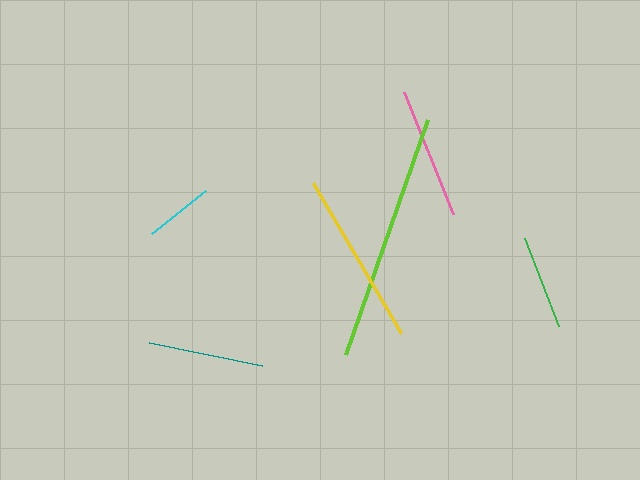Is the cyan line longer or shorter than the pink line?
The pink line is longer than the cyan line.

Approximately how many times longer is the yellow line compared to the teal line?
The yellow line is approximately 1.5 times the length of the teal line.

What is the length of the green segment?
The green segment is approximately 94 pixels long.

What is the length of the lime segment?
The lime segment is approximately 249 pixels long.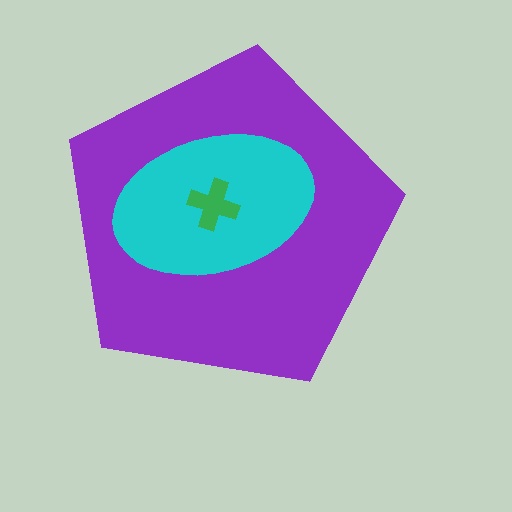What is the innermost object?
The green cross.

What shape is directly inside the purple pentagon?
The cyan ellipse.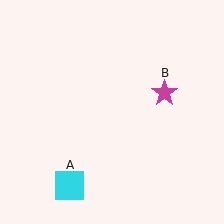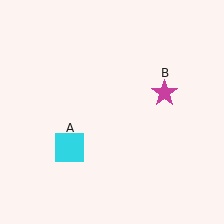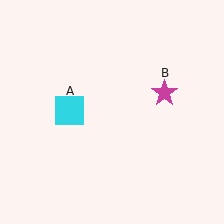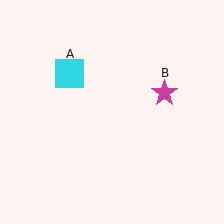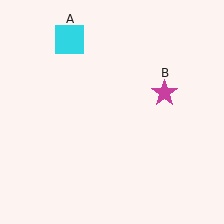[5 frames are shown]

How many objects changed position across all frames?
1 object changed position: cyan square (object A).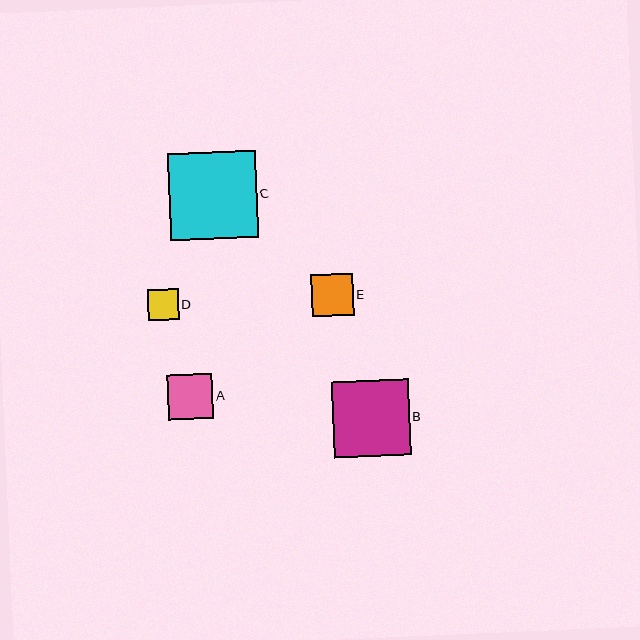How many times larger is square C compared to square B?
Square C is approximately 1.1 times the size of square B.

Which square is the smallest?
Square D is the smallest with a size of approximately 30 pixels.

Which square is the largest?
Square C is the largest with a size of approximately 87 pixels.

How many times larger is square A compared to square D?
Square A is approximately 1.5 times the size of square D.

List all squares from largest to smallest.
From largest to smallest: C, B, A, E, D.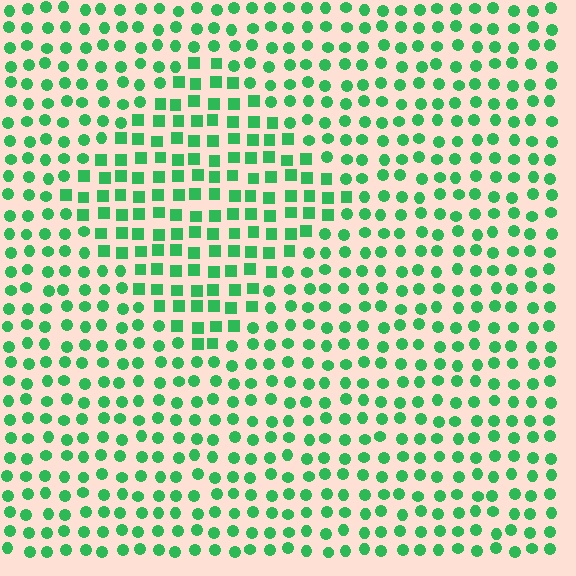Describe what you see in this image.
The image is filled with small green elements arranged in a uniform grid. A diamond-shaped region contains squares, while the surrounding area contains circles. The boundary is defined purely by the change in element shape.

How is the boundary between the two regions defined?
The boundary is defined by a change in element shape: squares inside vs. circles outside. All elements share the same color and spacing.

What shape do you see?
I see a diamond.